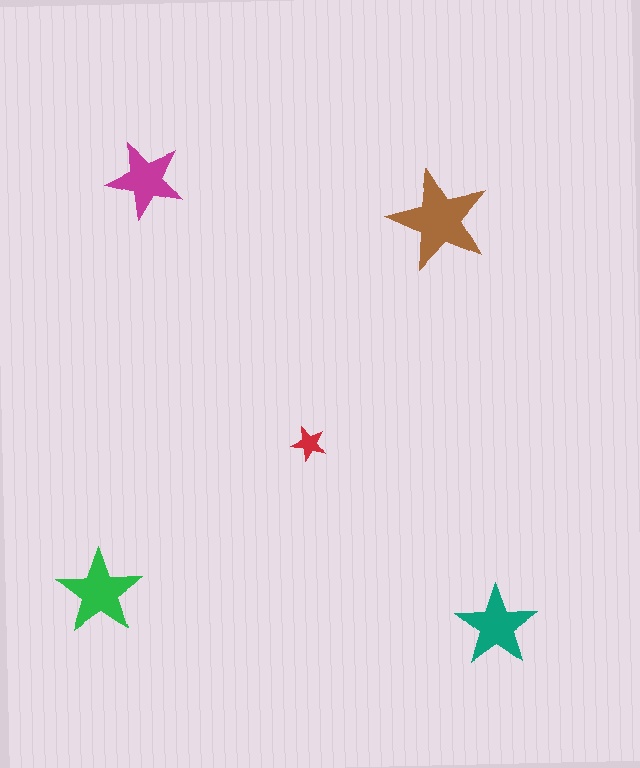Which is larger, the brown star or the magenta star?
The brown one.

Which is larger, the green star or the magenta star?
The green one.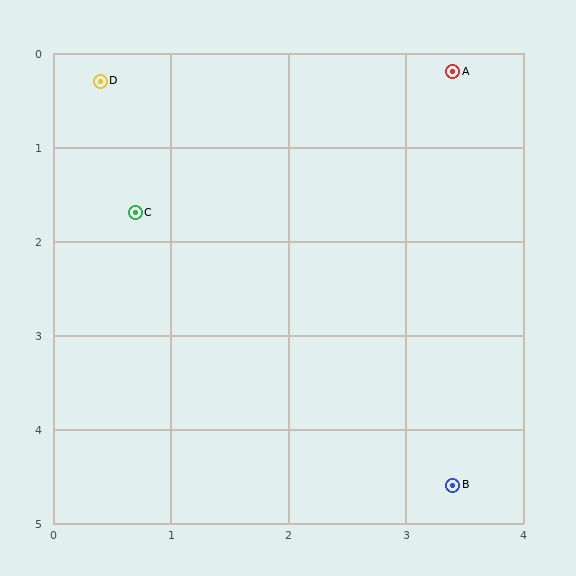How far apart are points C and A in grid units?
Points C and A are about 3.1 grid units apart.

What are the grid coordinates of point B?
Point B is at approximately (3.4, 4.6).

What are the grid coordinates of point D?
Point D is at approximately (0.4, 0.3).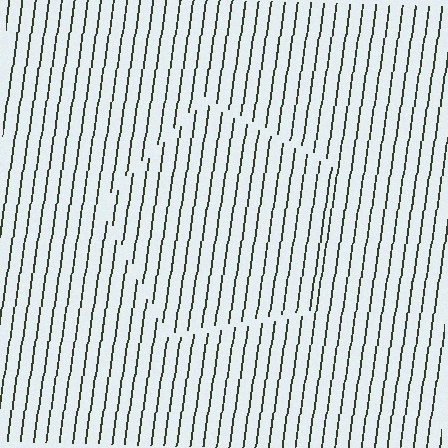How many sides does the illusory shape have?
5 sides — the line-ends trace a pentagon.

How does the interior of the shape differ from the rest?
The interior of the shape contains the same grating, shifted by half a period — the contour is defined by the phase discontinuity where line-ends from the inner and outer gratings abut.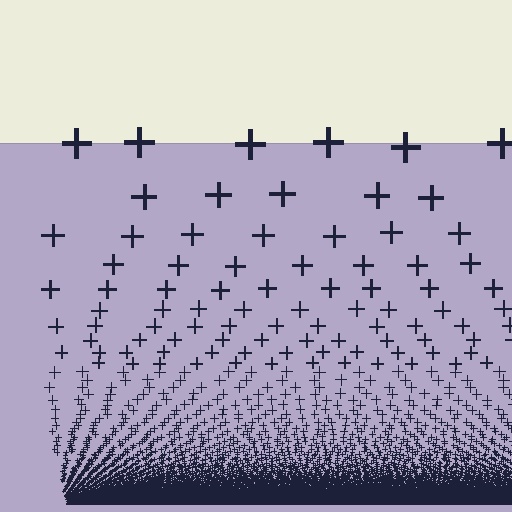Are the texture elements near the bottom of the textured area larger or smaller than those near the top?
Smaller. The gradient is inverted — elements near the bottom are smaller and denser.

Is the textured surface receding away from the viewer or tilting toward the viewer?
The surface appears to tilt toward the viewer. Texture elements get larger and sparser toward the top.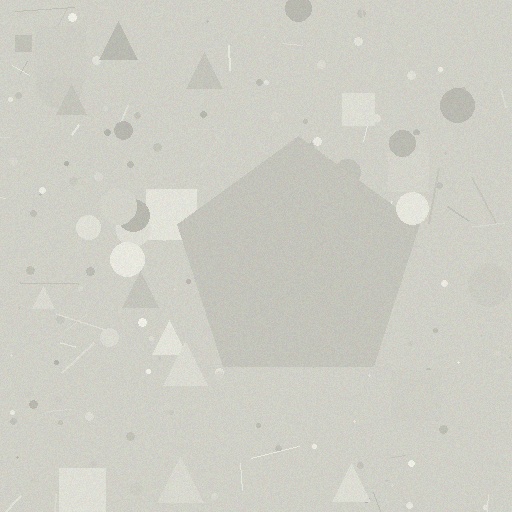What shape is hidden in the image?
A pentagon is hidden in the image.